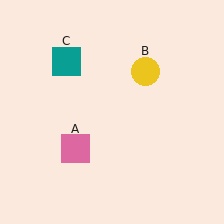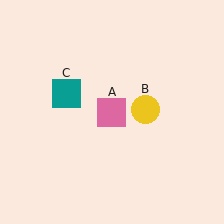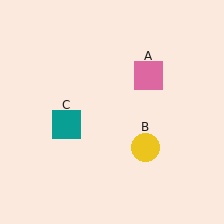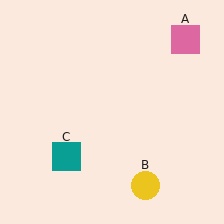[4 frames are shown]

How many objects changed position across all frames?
3 objects changed position: pink square (object A), yellow circle (object B), teal square (object C).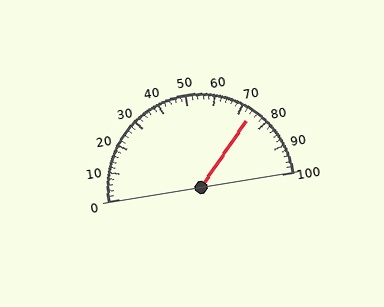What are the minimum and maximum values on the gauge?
The gauge ranges from 0 to 100.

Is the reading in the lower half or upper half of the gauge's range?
The reading is in the upper half of the range (0 to 100).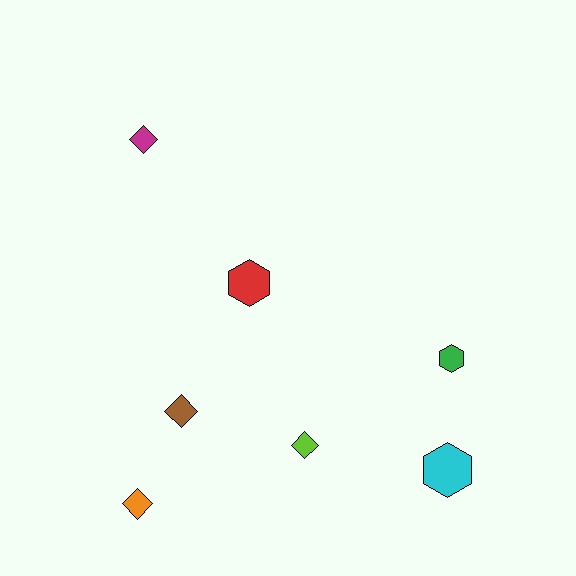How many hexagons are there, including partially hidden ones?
There are 3 hexagons.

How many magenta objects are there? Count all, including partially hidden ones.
There is 1 magenta object.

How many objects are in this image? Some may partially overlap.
There are 7 objects.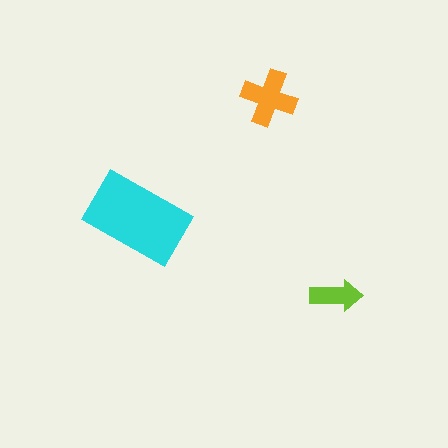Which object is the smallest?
The lime arrow.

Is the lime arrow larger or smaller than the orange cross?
Smaller.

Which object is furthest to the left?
The cyan rectangle is leftmost.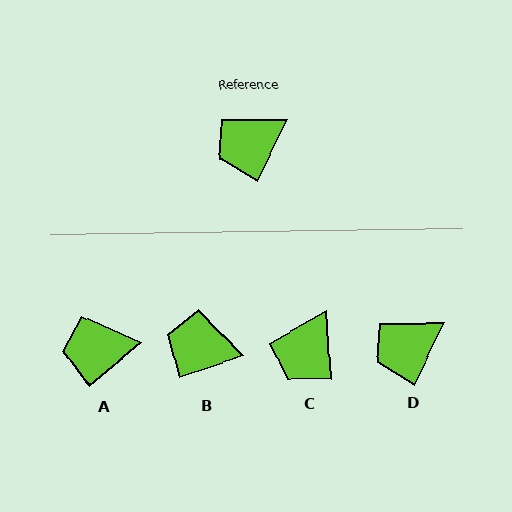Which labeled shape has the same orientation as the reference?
D.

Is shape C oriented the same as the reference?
No, it is off by about 30 degrees.